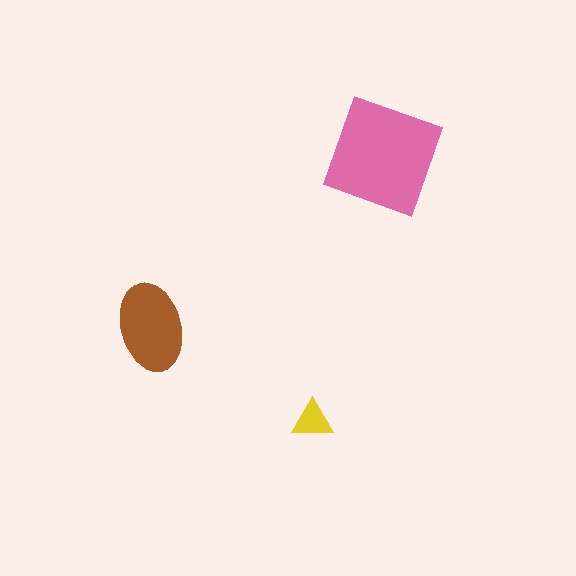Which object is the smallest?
The yellow triangle.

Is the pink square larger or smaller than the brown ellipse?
Larger.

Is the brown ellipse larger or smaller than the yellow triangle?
Larger.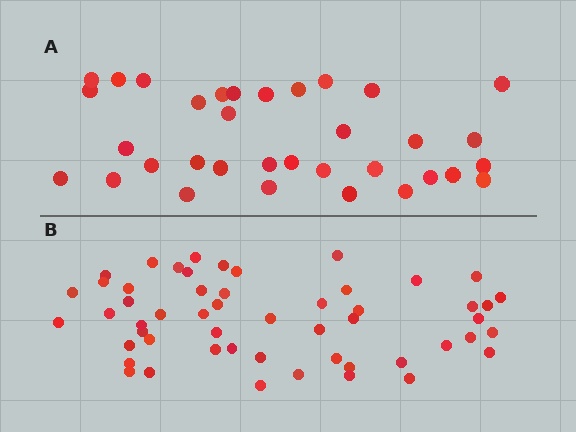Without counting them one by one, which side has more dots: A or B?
Region B (the bottom region) has more dots.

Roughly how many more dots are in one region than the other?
Region B has approximately 20 more dots than region A.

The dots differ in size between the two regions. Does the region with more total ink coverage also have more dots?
No. Region A has more total ink coverage because its dots are larger, but region B actually contains more individual dots. Total area can be misleading — the number of items is what matters here.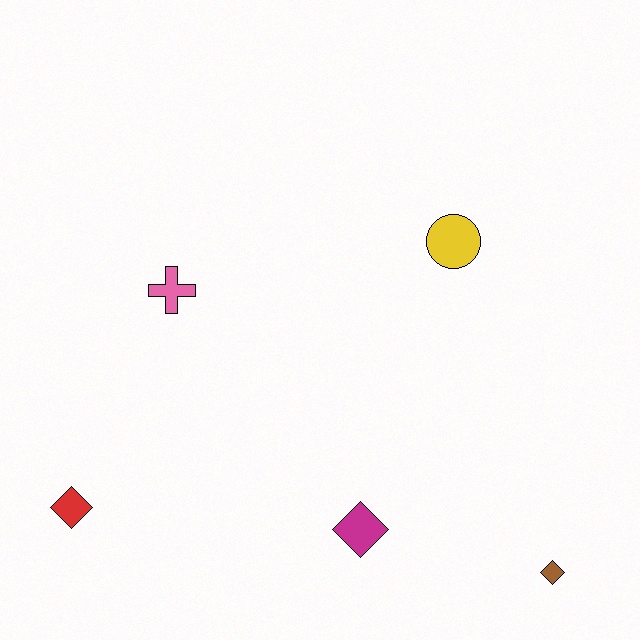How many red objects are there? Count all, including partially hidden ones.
There is 1 red object.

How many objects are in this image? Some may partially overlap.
There are 5 objects.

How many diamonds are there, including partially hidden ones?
There are 3 diamonds.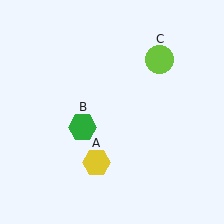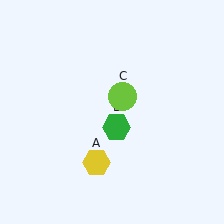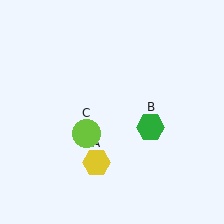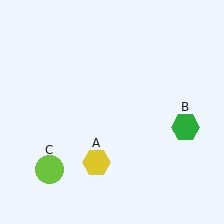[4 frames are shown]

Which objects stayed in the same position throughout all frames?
Yellow hexagon (object A) remained stationary.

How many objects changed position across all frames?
2 objects changed position: green hexagon (object B), lime circle (object C).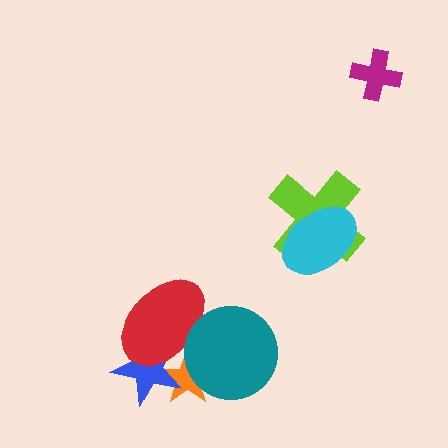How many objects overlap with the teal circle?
2 objects overlap with the teal circle.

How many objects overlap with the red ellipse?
3 objects overlap with the red ellipse.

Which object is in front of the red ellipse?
The teal circle is in front of the red ellipse.